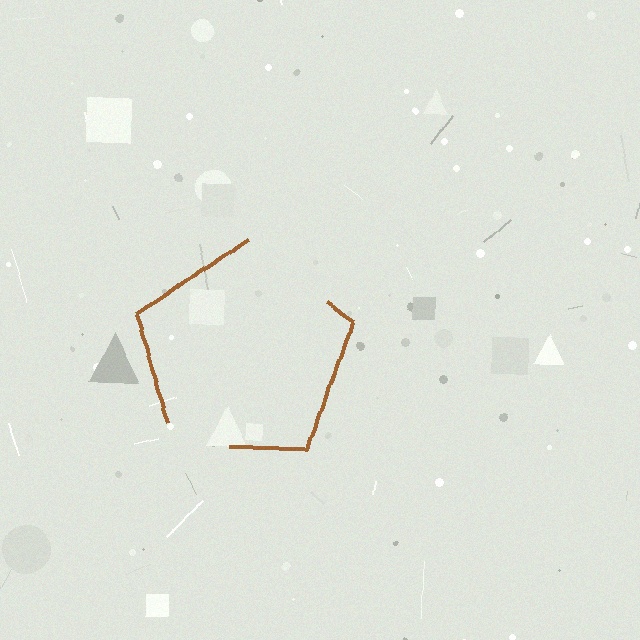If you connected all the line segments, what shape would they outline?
They would outline a pentagon.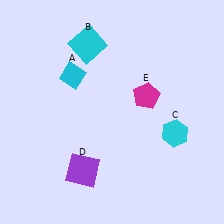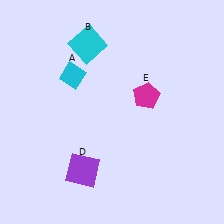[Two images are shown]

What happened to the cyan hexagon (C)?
The cyan hexagon (C) was removed in Image 2. It was in the bottom-right area of Image 1.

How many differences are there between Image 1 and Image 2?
There is 1 difference between the two images.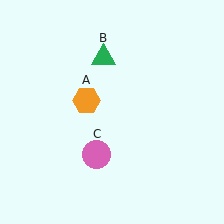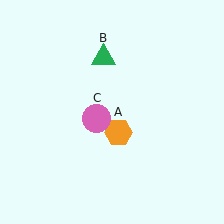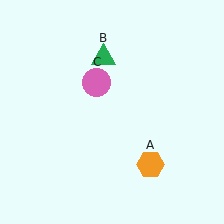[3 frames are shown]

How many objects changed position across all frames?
2 objects changed position: orange hexagon (object A), pink circle (object C).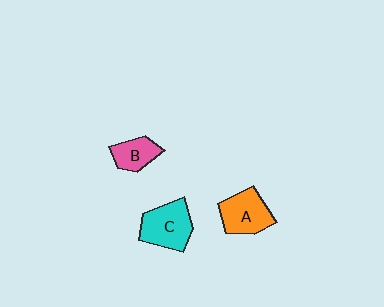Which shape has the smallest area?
Shape B (pink).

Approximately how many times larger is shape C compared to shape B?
Approximately 1.6 times.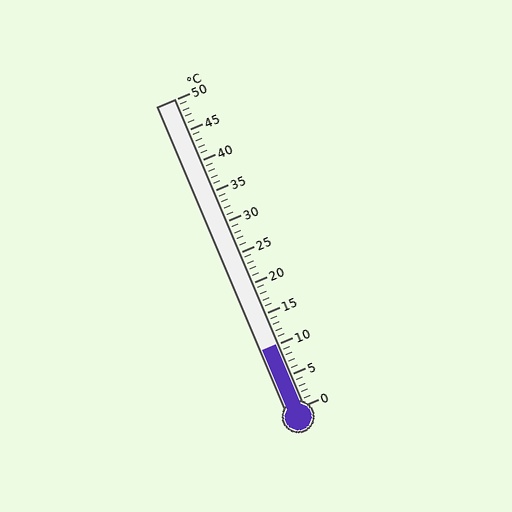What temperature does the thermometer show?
The thermometer shows approximately 10°C.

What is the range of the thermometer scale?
The thermometer scale ranges from 0°C to 50°C.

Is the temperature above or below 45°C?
The temperature is below 45°C.